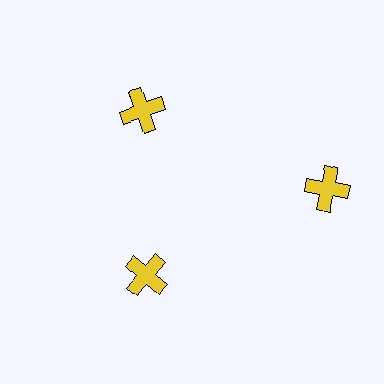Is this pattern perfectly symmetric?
No. The 3 yellow crosses are arranged in a ring, but one element near the 3 o'clock position is pushed outward from the center, breaking the 3-fold rotational symmetry.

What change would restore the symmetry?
The symmetry would be restored by moving it inward, back onto the ring so that all 3 crosses sit at equal angles and equal distance from the center.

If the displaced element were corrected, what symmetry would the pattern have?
It would have 3-fold rotational symmetry — the pattern would map onto itself every 120 degrees.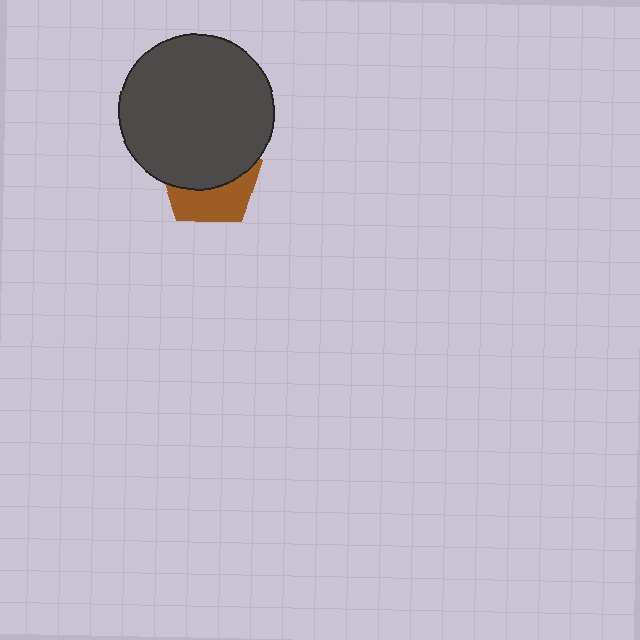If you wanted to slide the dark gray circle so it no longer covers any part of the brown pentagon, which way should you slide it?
Slide it up — that is the most direct way to separate the two shapes.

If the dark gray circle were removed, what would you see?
You would see the complete brown pentagon.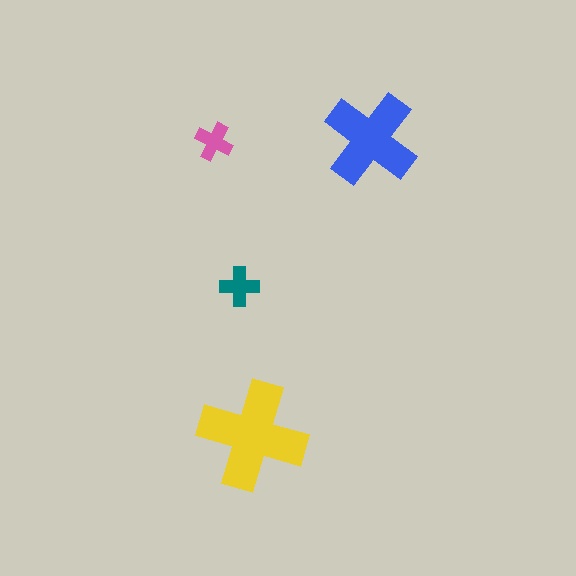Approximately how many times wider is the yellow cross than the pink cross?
About 3 times wider.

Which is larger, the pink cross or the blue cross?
The blue one.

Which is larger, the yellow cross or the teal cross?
The yellow one.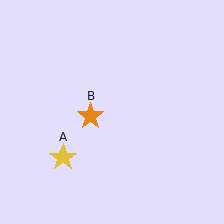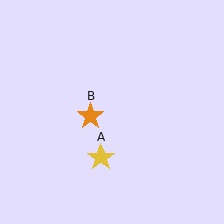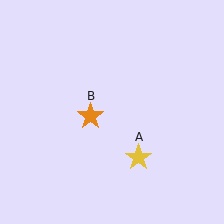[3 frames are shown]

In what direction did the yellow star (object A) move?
The yellow star (object A) moved right.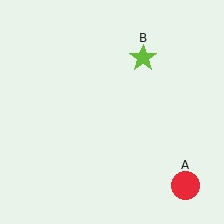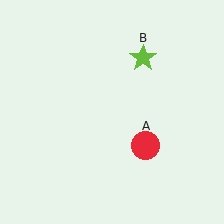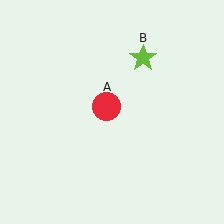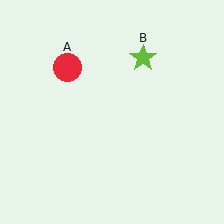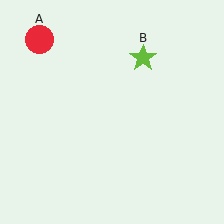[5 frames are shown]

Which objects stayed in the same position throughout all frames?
Lime star (object B) remained stationary.